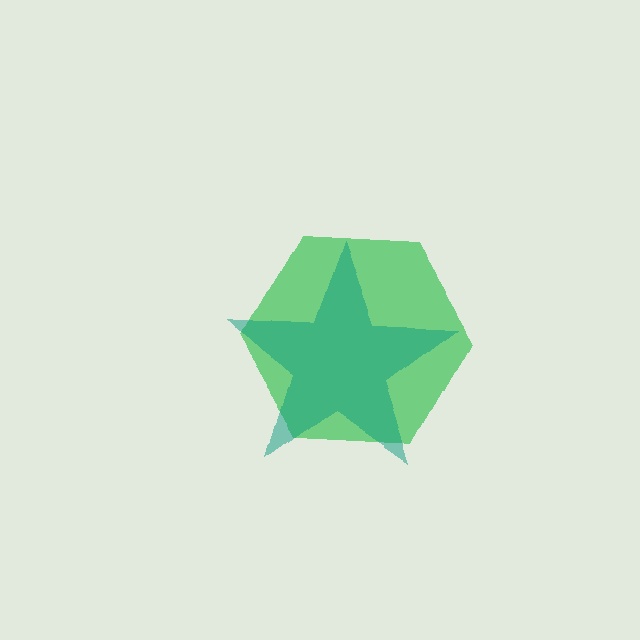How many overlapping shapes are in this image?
There are 2 overlapping shapes in the image.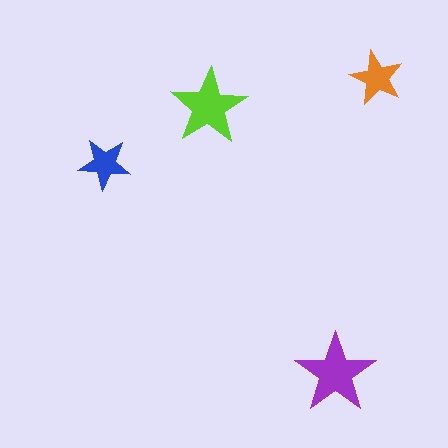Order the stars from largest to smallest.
the purple one, the lime one, the orange one, the blue one.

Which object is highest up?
The orange star is topmost.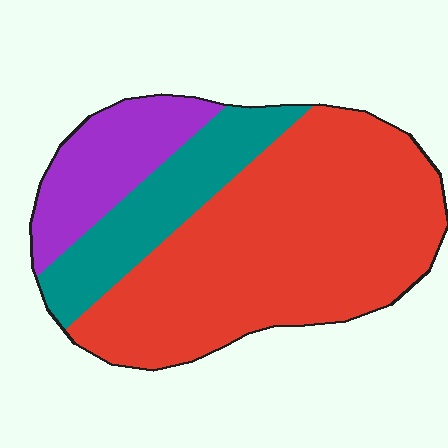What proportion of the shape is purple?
Purple covers roughly 15% of the shape.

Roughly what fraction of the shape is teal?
Teal covers around 20% of the shape.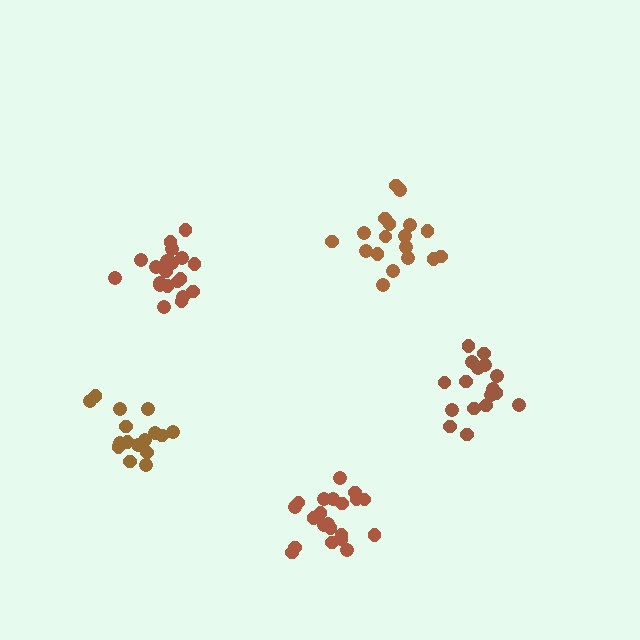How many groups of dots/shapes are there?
There are 5 groups.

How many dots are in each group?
Group 1: 18 dots, Group 2: 17 dots, Group 3: 21 dots, Group 4: 16 dots, Group 5: 20 dots (92 total).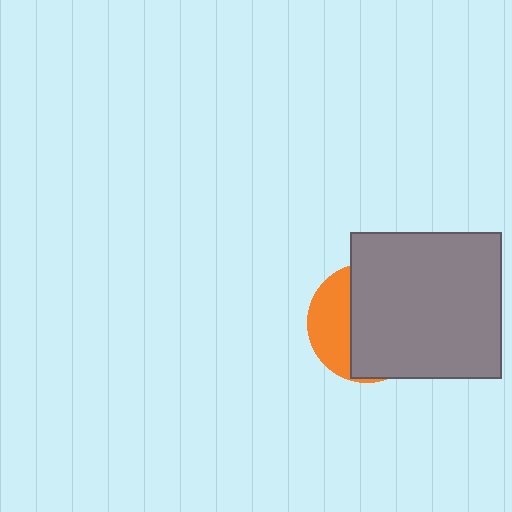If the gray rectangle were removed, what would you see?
You would see the complete orange circle.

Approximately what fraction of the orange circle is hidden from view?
Roughly 67% of the orange circle is hidden behind the gray rectangle.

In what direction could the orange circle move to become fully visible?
The orange circle could move left. That would shift it out from behind the gray rectangle entirely.